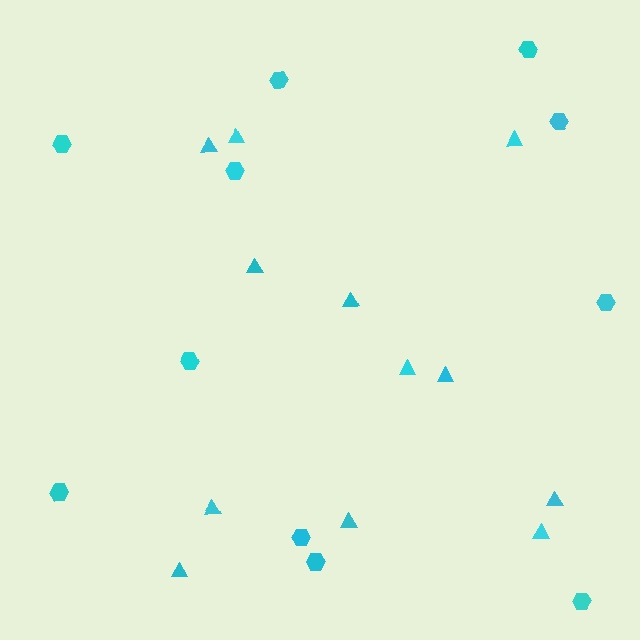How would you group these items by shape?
There are 2 groups: one group of hexagons (11) and one group of triangles (12).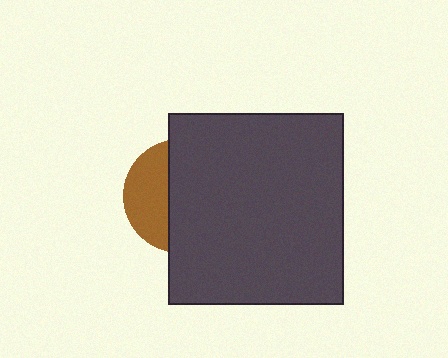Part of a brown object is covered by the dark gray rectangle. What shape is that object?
It is a circle.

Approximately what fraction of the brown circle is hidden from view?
Roughly 64% of the brown circle is hidden behind the dark gray rectangle.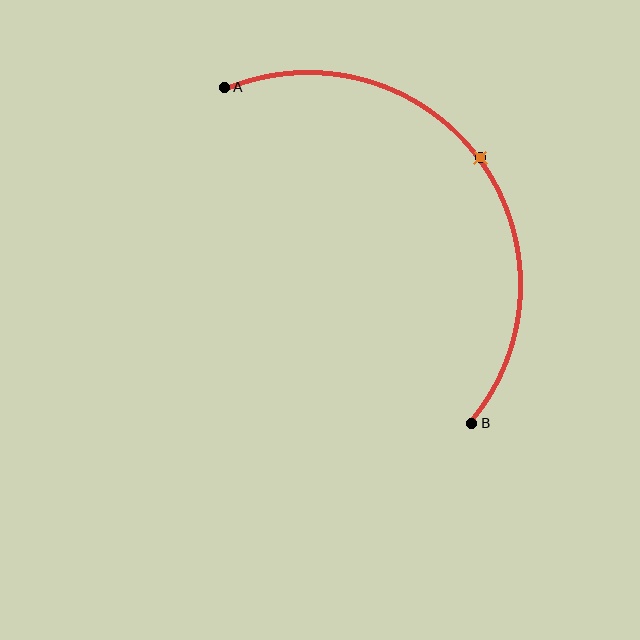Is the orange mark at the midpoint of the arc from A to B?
Yes. The orange mark lies on the arc at equal arc-length from both A and B — it is the arc midpoint.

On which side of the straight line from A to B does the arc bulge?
The arc bulges above and to the right of the straight line connecting A and B.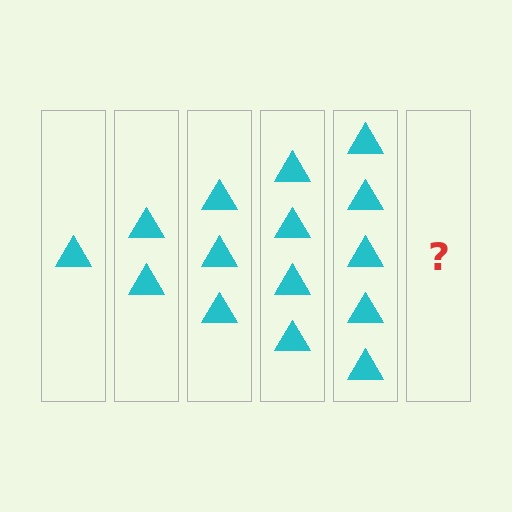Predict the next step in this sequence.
The next step is 6 triangles.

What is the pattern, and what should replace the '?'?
The pattern is that each step adds one more triangle. The '?' should be 6 triangles.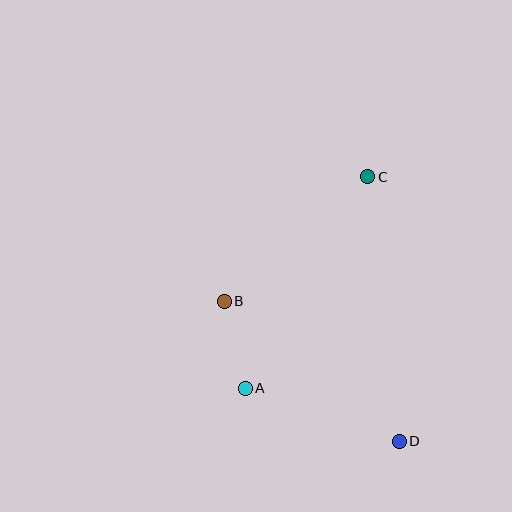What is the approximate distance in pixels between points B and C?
The distance between B and C is approximately 190 pixels.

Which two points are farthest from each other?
Points C and D are farthest from each other.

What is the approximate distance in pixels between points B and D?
The distance between B and D is approximately 224 pixels.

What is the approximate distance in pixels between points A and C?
The distance between A and C is approximately 244 pixels.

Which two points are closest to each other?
Points A and B are closest to each other.